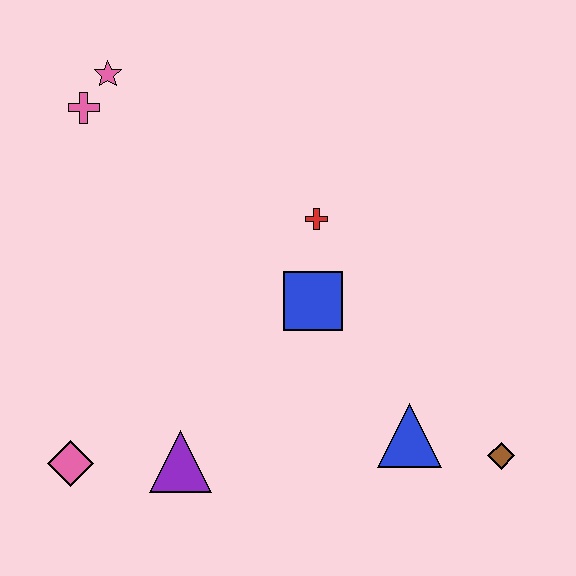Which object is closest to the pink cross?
The pink star is closest to the pink cross.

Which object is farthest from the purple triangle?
The pink star is farthest from the purple triangle.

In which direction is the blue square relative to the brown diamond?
The blue square is to the left of the brown diamond.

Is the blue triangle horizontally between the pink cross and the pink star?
No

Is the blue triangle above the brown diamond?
Yes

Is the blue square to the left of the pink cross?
No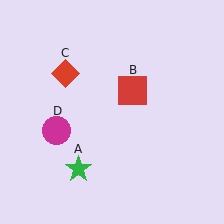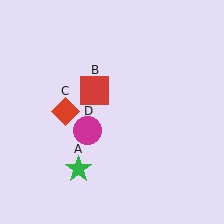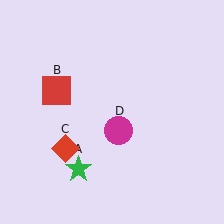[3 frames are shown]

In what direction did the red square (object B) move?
The red square (object B) moved left.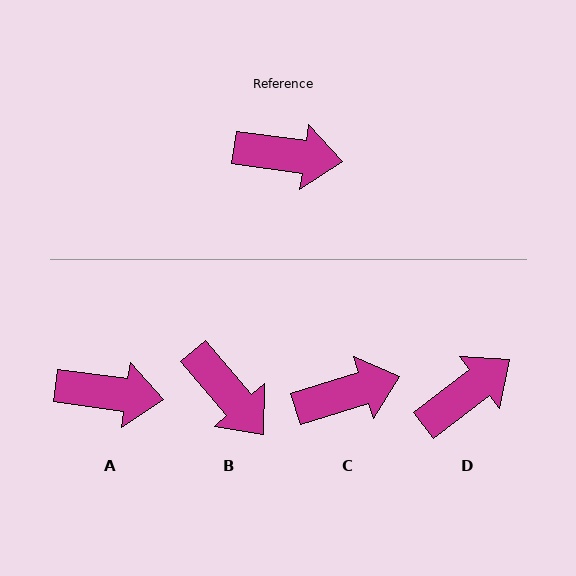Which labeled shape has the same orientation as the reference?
A.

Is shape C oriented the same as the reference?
No, it is off by about 25 degrees.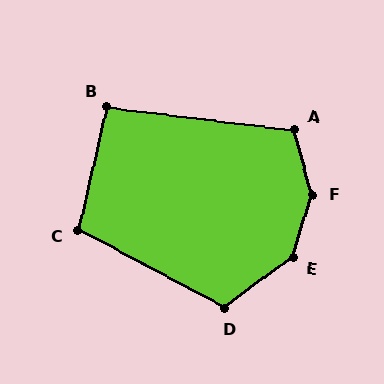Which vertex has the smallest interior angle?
B, at approximately 96 degrees.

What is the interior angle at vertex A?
Approximately 112 degrees (obtuse).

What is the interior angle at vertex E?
Approximately 143 degrees (obtuse).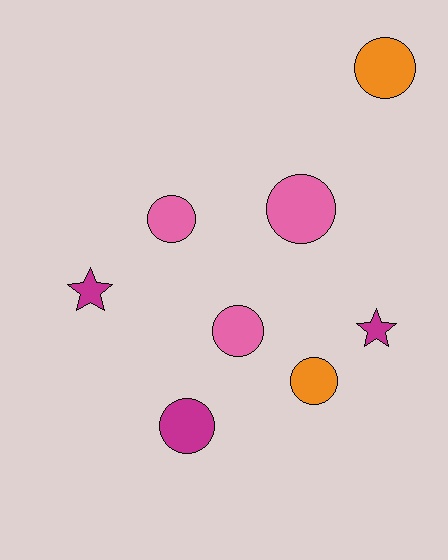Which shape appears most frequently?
Circle, with 6 objects.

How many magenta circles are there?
There is 1 magenta circle.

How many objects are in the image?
There are 8 objects.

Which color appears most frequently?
Magenta, with 3 objects.